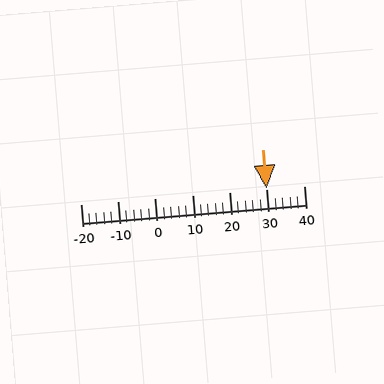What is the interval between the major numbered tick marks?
The major tick marks are spaced 10 units apart.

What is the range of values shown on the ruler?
The ruler shows values from -20 to 40.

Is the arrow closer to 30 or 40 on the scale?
The arrow is closer to 30.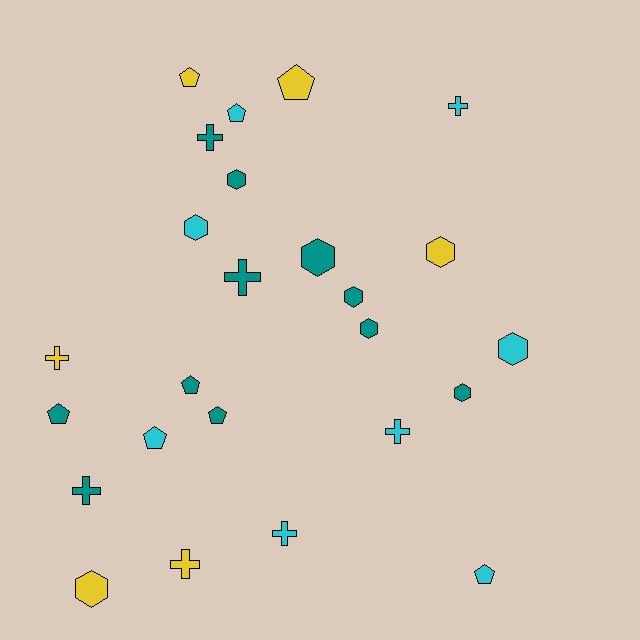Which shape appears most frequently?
Hexagon, with 9 objects.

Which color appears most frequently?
Teal, with 11 objects.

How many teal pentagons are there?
There are 3 teal pentagons.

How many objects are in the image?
There are 25 objects.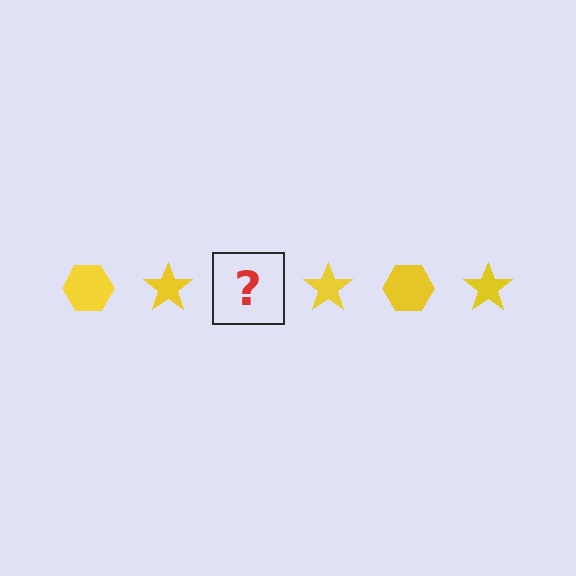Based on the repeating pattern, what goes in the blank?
The blank should be a yellow hexagon.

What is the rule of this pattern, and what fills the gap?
The rule is that the pattern cycles through hexagon, star shapes in yellow. The gap should be filled with a yellow hexagon.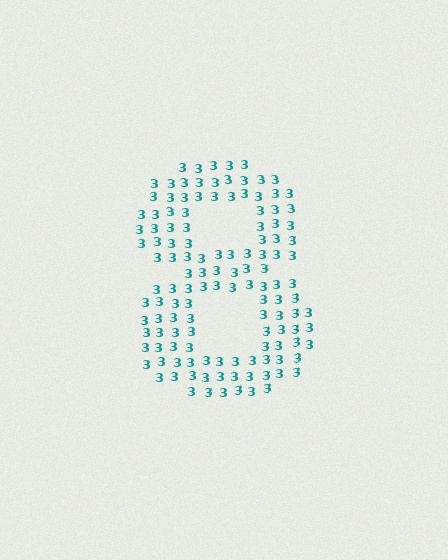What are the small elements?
The small elements are digit 3's.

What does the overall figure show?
The overall figure shows the digit 8.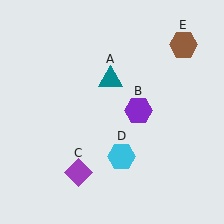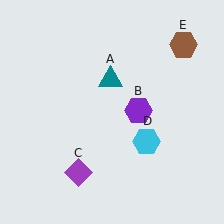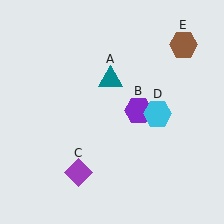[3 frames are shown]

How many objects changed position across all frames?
1 object changed position: cyan hexagon (object D).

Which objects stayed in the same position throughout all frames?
Teal triangle (object A) and purple hexagon (object B) and purple diamond (object C) and brown hexagon (object E) remained stationary.